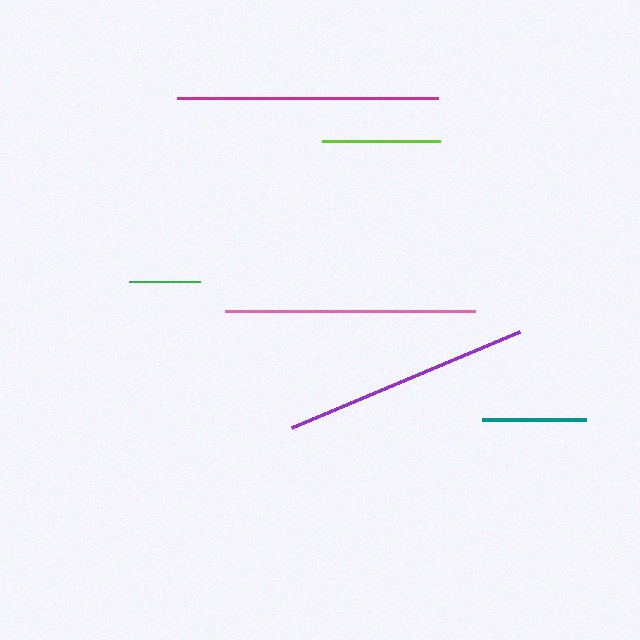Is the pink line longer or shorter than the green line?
The pink line is longer than the green line.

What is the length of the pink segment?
The pink segment is approximately 250 pixels long.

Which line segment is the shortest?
The green line is the shortest at approximately 71 pixels.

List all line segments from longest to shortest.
From longest to shortest: magenta, pink, purple, lime, teal, green.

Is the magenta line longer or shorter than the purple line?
The magenta line is longer than the purple line.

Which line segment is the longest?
The magenta line is the longest at approximately 261 pixels.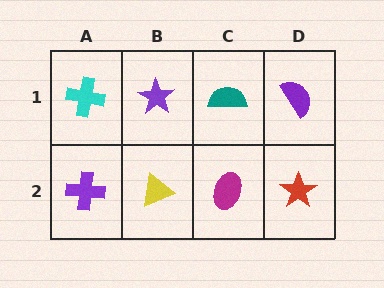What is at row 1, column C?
A teal semicircle.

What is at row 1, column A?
A cyan cross.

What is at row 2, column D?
A red star.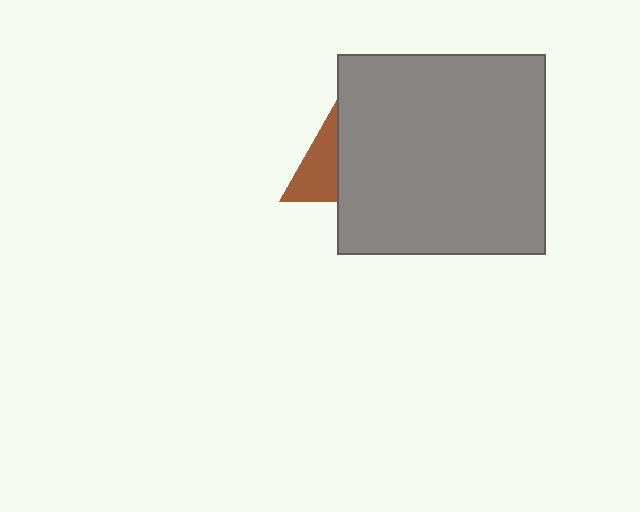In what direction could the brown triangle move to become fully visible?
The brown triangle could move left. That would shift it out from behind the gray rectangle entirely.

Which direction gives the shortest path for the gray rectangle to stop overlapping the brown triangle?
Moving right gives the shortest separation.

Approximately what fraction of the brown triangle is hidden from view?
Roughly 50% of the brown triangle is hidden behind the gray rectangle.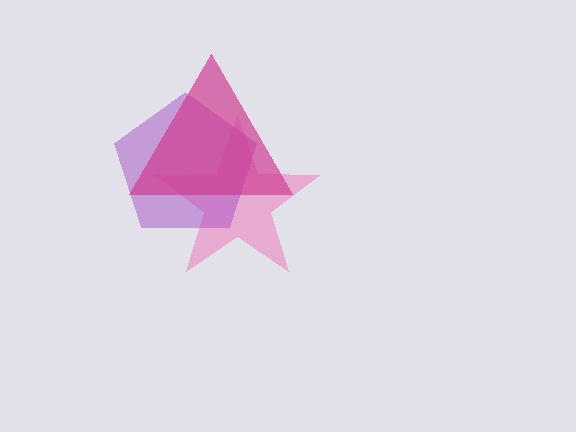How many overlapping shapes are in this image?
There are 3 overlapping shapes in the image.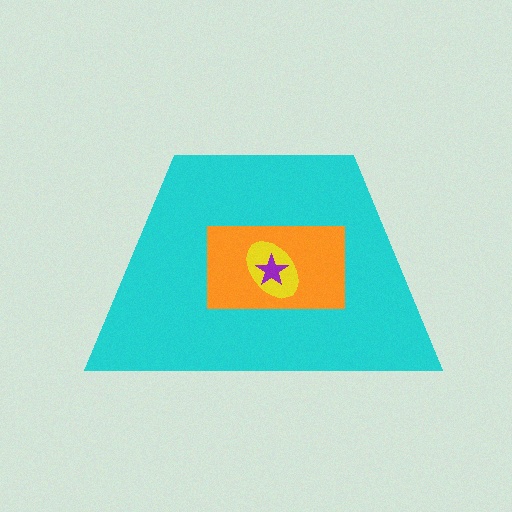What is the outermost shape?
The cyan trapezoid.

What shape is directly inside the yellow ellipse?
The purple star.